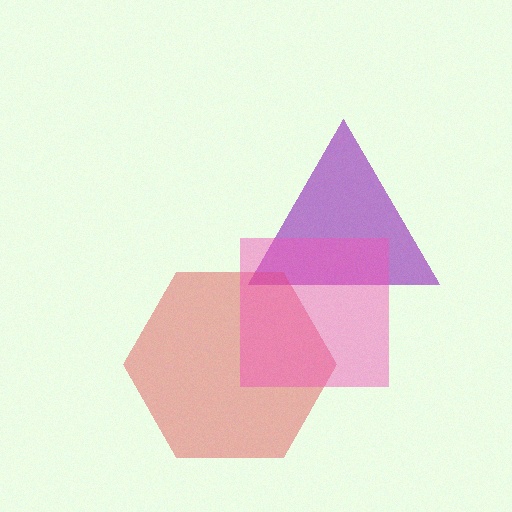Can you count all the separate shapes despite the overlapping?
Yes, there are 3 separate shapes.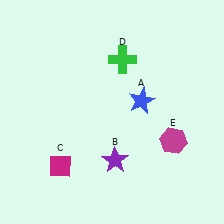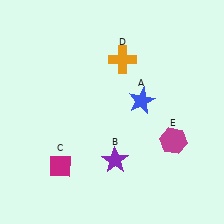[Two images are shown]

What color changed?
The cross (D) changed from green in Image 1 to orange in Image 2.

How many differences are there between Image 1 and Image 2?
There is 1 difference between the two images.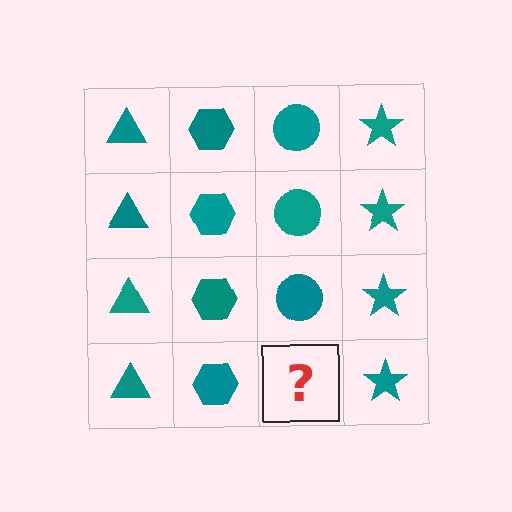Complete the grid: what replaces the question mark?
The question mark should be replaced with a teal circle.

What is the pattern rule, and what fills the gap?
The rule is that each column has a consistent shape. The gap should be filled with a teal circle.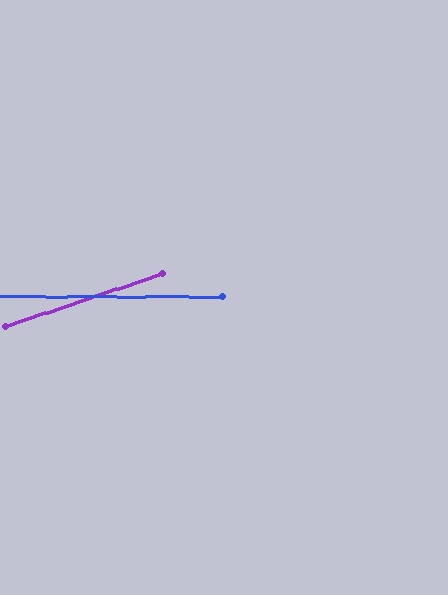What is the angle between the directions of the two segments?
Approximately 19 degrees.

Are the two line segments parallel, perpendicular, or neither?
Neither parallel nor perpendicular — they differ by about 19°.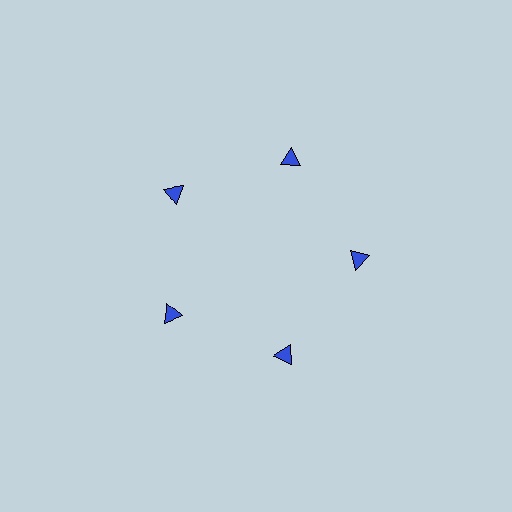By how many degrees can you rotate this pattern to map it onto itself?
The pattern maps onto itself every 72 degrees of rotation.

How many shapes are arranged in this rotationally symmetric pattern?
There are 5 shapes, arranged in 5 groups of 1.